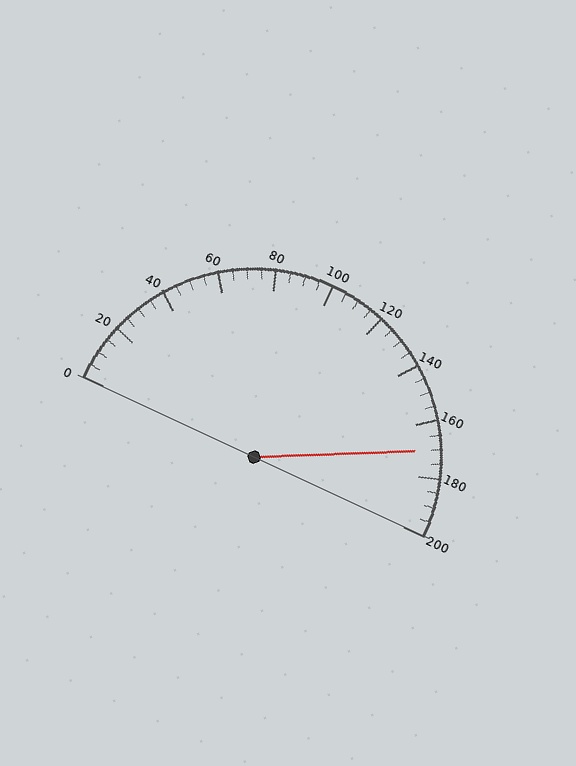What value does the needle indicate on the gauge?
The needle indicates approximately 170.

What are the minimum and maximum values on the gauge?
The gauge ranges from 0 to 200.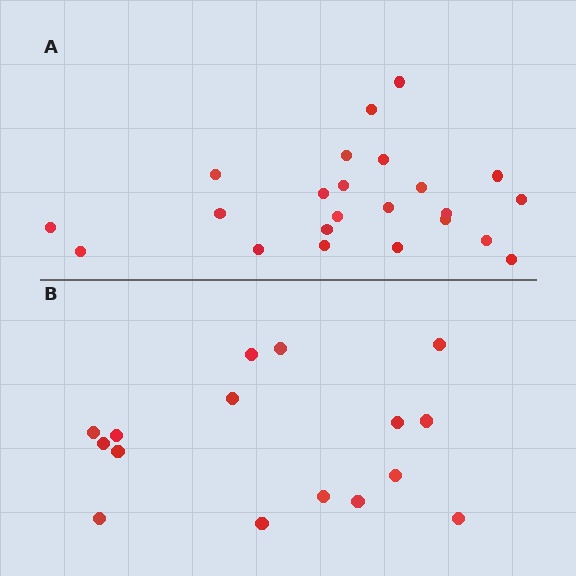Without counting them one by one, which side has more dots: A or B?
Region A (the top region) has more dots.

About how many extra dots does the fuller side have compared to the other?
Region A has roughly 8 or so more dots than region B.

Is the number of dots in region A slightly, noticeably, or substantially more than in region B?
Region A has noticeably more, but not dramatically so. The ratio is roughly 1.4 to 1.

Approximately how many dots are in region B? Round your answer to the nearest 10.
About 20 dots. (The exact count is 16, which rounds to 20.)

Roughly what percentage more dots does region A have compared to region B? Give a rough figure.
About 45% more.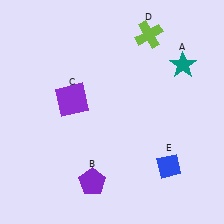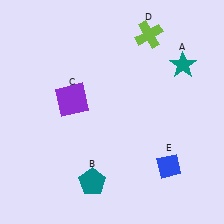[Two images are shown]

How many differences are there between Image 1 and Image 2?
There is 1 difference between the two images.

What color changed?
The pentagon (B) changed from purple in Image 1 to teal in Image 2.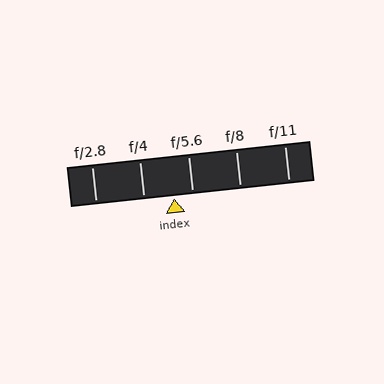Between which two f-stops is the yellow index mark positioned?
The index mark is between f/4 and f/5.6.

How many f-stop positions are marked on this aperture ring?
There are 5 f-stop positions marked.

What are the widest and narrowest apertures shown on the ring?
The widest aperture shown is f/2.8 and the narrowest is f/11.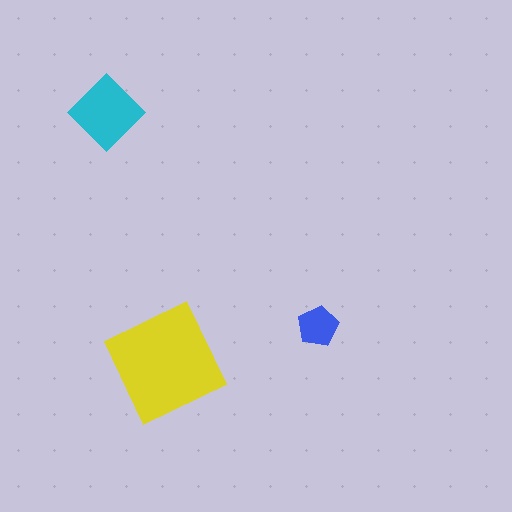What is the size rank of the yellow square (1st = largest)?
1st.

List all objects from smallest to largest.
The blue pentagon, the cyan diamond, the yellow square.